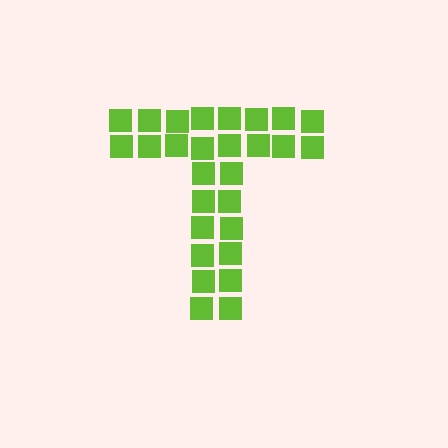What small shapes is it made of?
It is made of small squares.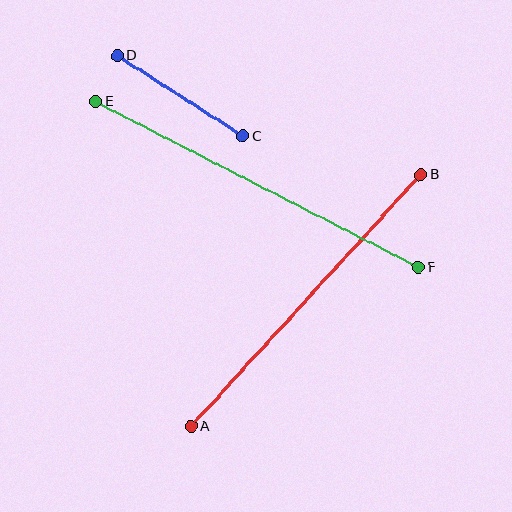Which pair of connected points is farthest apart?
Points E and F are farthest apart.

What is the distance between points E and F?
The distance is approximately 363 pixels.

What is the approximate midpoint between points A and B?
The midpoint is at approximately (306, 301) pixels.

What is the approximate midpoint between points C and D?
The midpoint is at approximately (180, 96) pixels.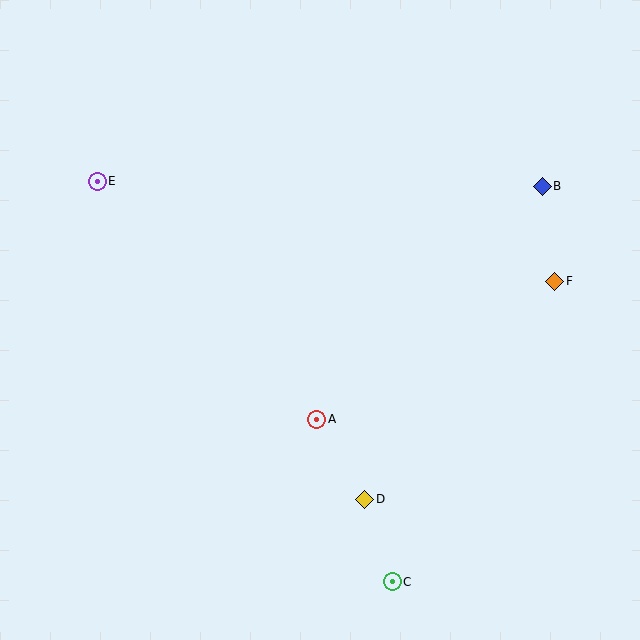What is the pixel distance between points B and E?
The distance between B and E is 445 pixels.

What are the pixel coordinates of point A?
Point A is at (317, 419).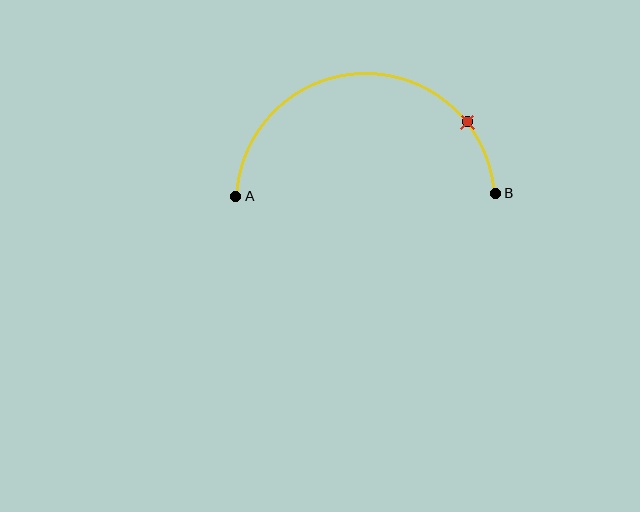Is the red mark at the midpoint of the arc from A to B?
No. The red mark lies on the arc but is closer to endpoint B. The arc midpoint would be at the point on the curve equidistant along the arc from both A and B.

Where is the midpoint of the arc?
The arc midpoint is the point on the curve farthest from the straight line joining A and B. It sits above that line.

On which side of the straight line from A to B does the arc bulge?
The arc bulges above the straight line connecting A and B.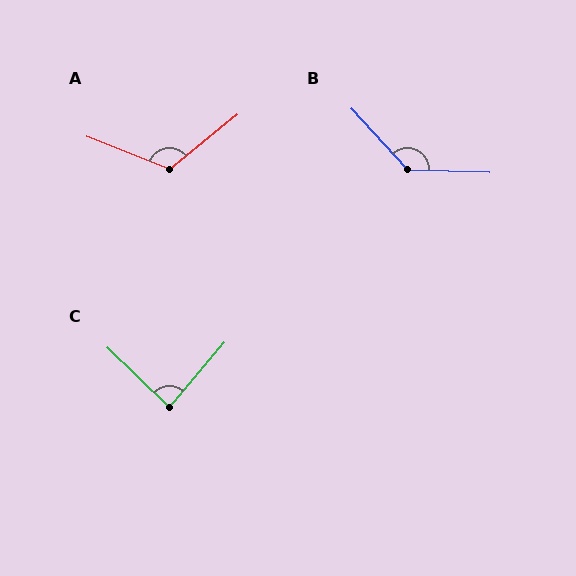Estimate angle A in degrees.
Approximately 120 degrees.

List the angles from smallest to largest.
C (87°), A (120°), B (134°).